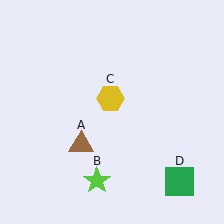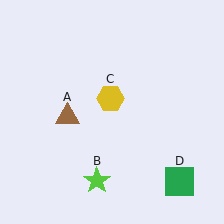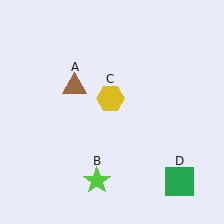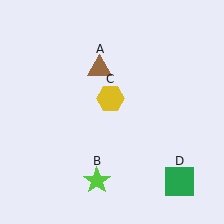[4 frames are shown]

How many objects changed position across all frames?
1 object changed position: brown triangle (object A).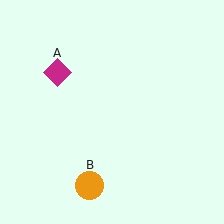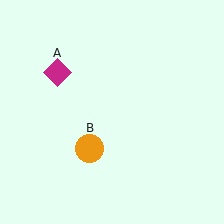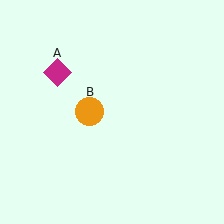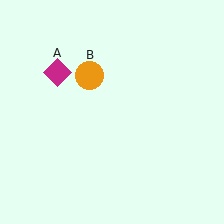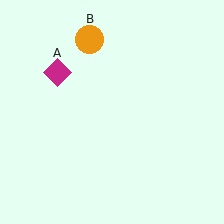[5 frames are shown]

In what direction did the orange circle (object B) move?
The orange circle (object B) moved up.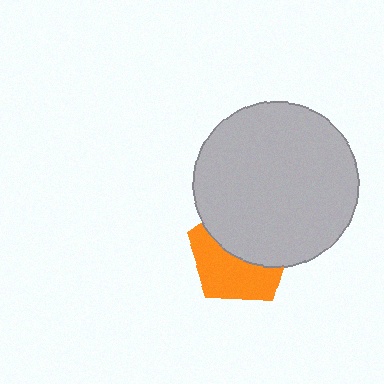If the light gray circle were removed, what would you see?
You would see the complete orange pentagon.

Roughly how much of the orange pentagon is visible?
About half of it is visible (roughly 49%).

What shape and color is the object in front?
The object in front is a light gray circle.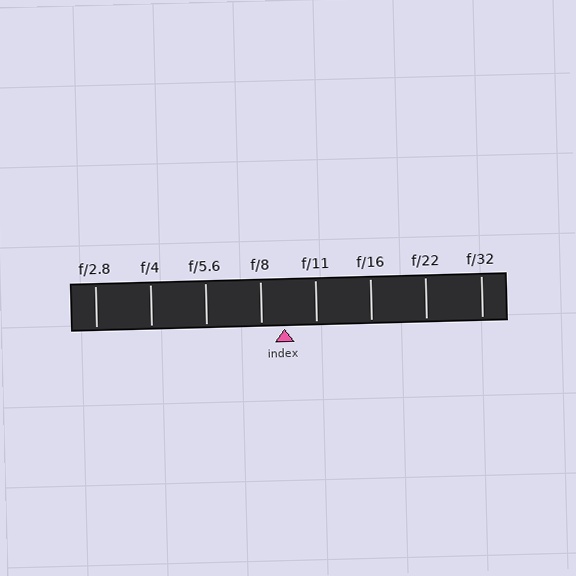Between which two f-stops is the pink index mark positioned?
The index mark is between f/8 and f/11.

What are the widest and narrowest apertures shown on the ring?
The widest aperture shown is f/2.8 and the narrowest is f/32.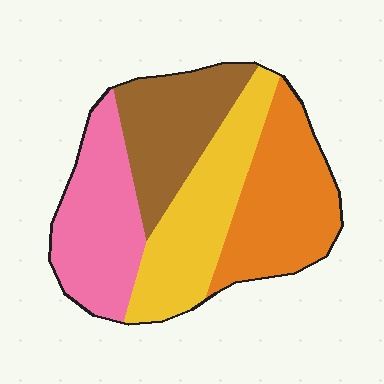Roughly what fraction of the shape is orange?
Orange covers around 25% of the shape.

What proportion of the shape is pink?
Pink takes up about one quarter (1/4) of the shape.